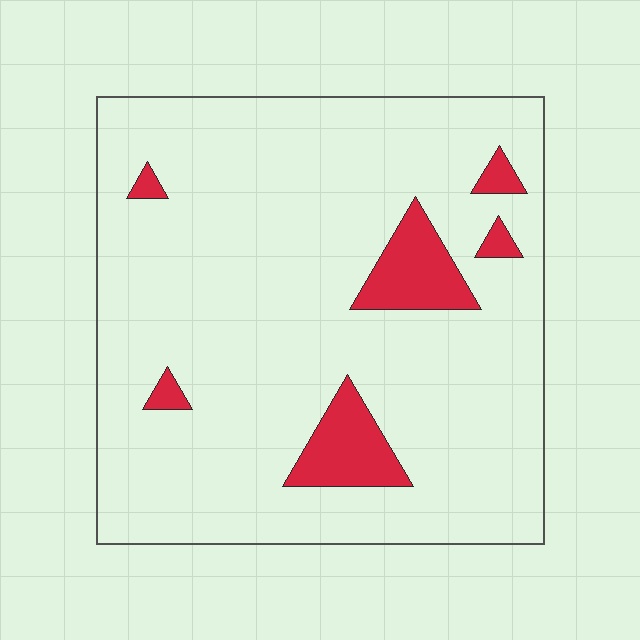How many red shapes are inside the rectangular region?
6.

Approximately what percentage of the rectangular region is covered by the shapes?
Approximately 10%.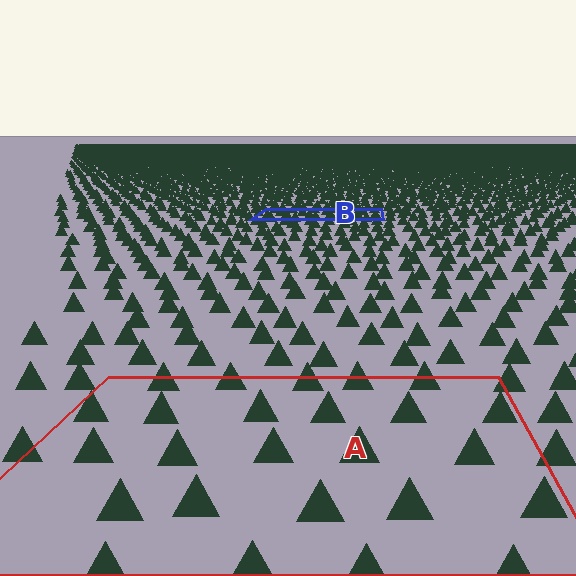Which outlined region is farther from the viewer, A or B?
Region B is farther from the viewer — the texture elements inside it appear smaller and more densely packed.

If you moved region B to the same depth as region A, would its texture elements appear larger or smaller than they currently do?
They would appear larger. At a closer depth, the same texture elements are projected at a bigger on-screen size.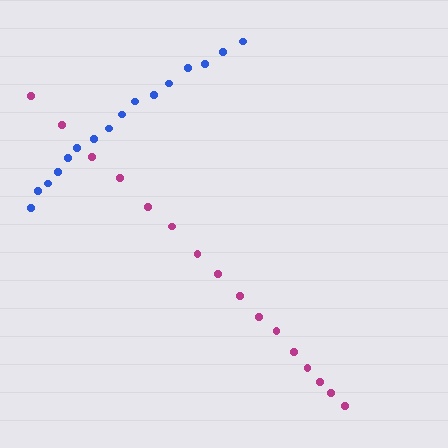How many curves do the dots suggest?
There are 2 distinct paths.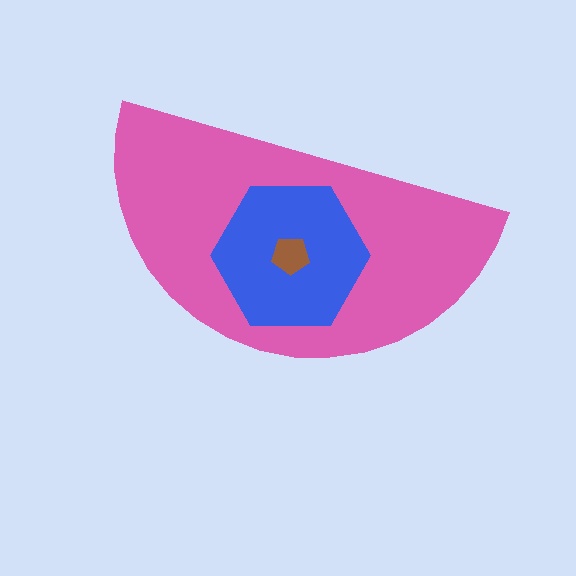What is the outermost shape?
The pink semicircle.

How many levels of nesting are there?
3.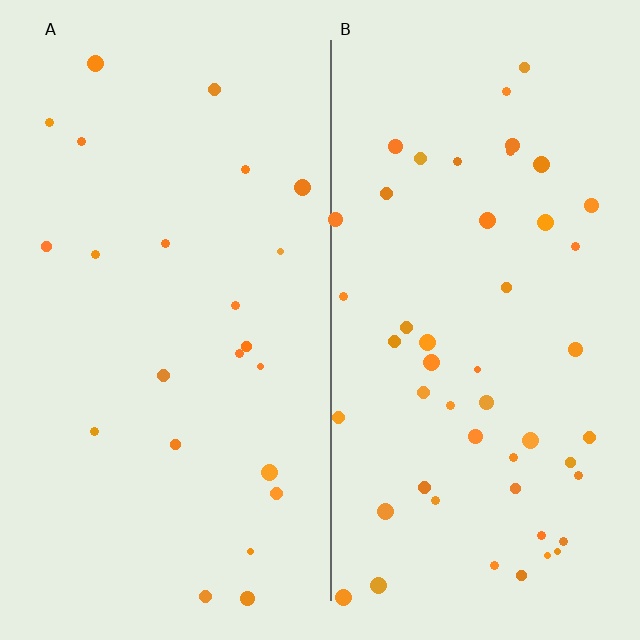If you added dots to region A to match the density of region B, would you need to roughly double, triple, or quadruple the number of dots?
Approximately double.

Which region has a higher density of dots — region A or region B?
B (the right).